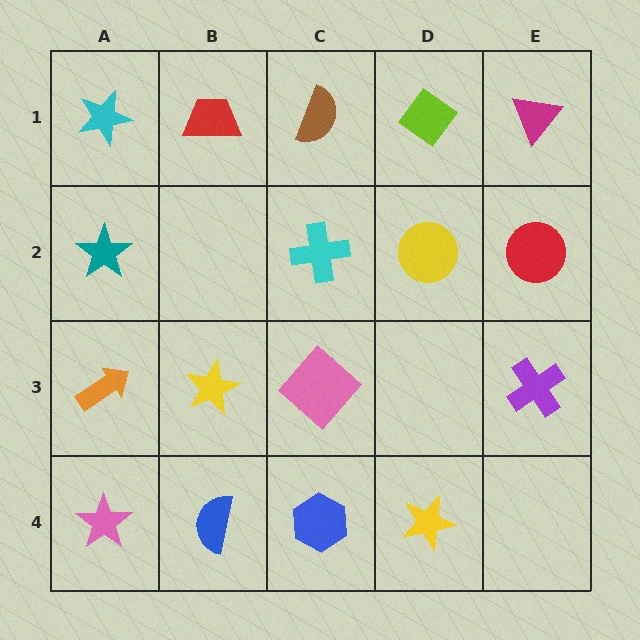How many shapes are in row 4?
4 shapes.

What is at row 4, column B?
A blue semicircle.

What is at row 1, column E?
A magenta triangle.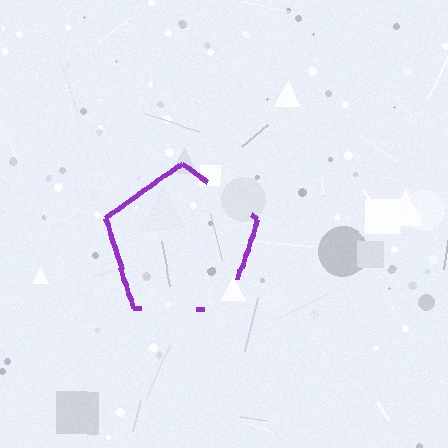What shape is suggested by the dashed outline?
The dashed outline suggests a pentagon.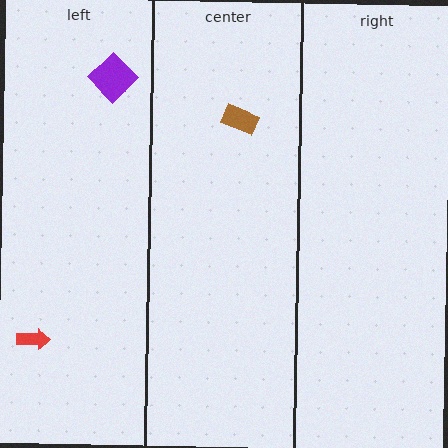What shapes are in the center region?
The brown rectangle.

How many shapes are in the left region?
2.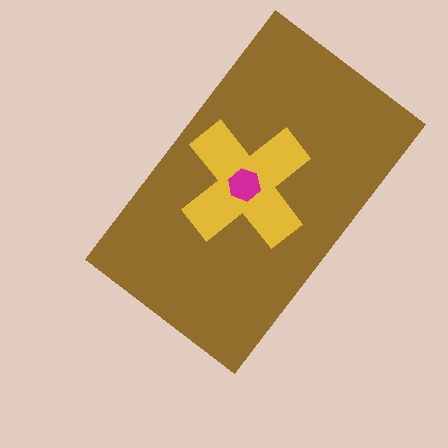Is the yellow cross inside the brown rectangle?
Yes.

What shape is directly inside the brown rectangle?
The yellow cross.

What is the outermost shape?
The brown rectangle.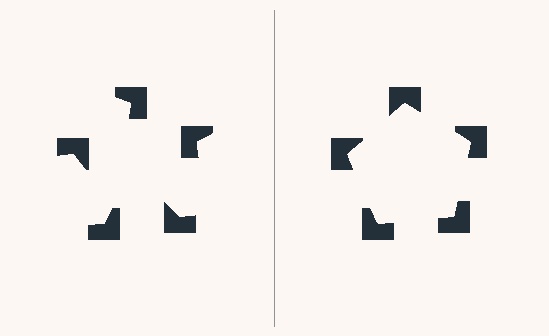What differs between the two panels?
The notched squares are positioned identically on both sides; only the wedge orientations differ. On the right they align to a pentagon; on the left they are misaligned.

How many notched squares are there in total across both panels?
10 — 5 on each side.